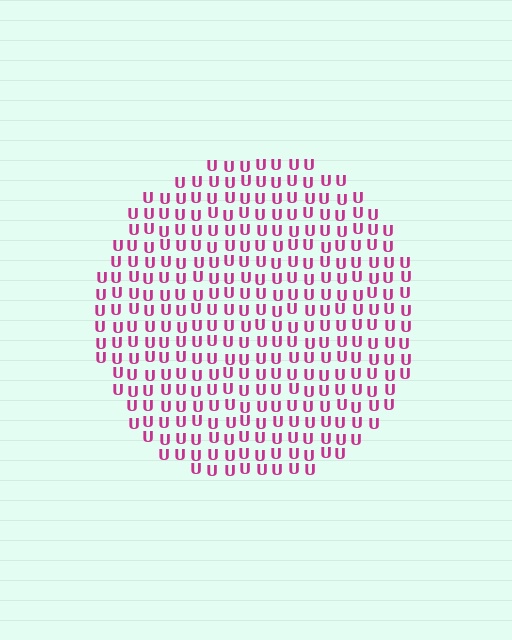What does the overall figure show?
The overall figure shows a circle.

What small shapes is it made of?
It is made of small letter U's.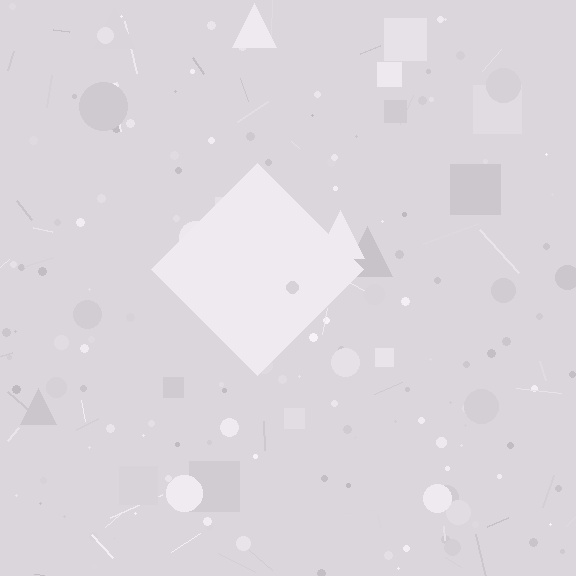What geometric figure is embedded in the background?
A diamond is embedded in the background.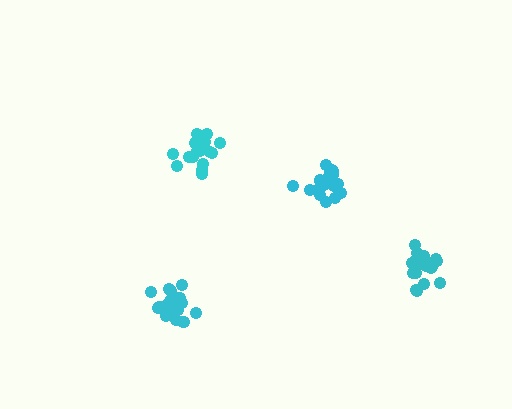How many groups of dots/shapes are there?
There are 4 groups.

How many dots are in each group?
Group 1: 21 dots, Group 2: 20 dots, Group 3: 20 dots, Group 4: 18 dots (79 total).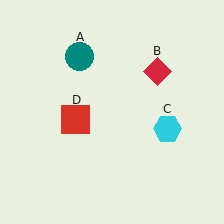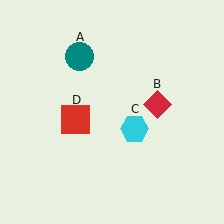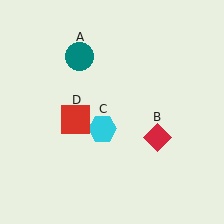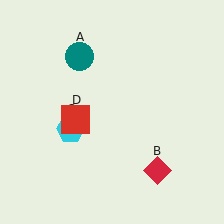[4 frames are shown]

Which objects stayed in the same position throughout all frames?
Teal circle (object A) and red square (object D) remained stationary.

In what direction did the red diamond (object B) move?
The red diamond (object B) moved down.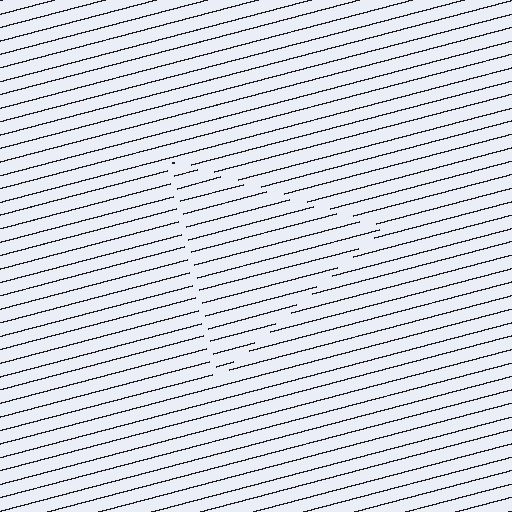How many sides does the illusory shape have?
3 sides — the line-ends trace a triangle.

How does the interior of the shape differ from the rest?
The interior of the shape contains the same grating, shifted by half a period — the contour is defined by the phase discontinuity where line-ends from the inner and outer gratings abut.